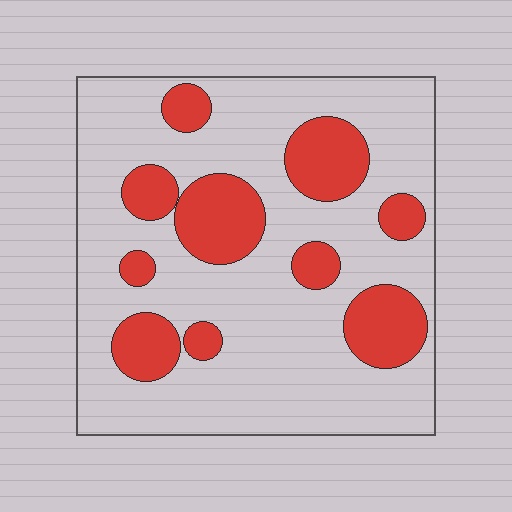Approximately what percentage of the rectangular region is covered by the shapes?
Approximately 25%.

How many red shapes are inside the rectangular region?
10.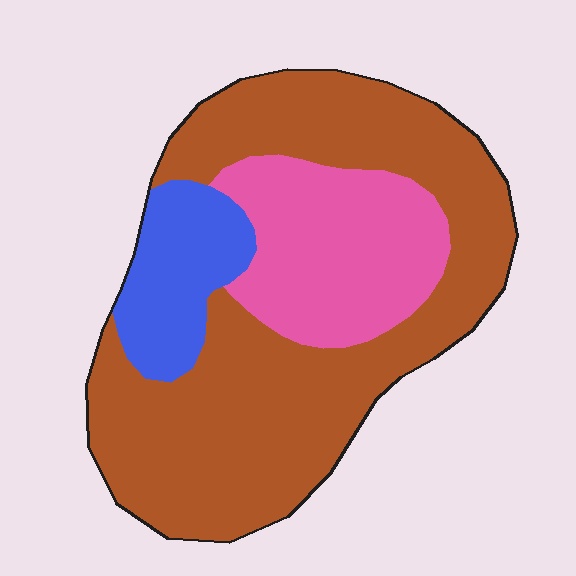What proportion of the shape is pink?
Pink covers around 25% of the shape.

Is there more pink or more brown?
Brown.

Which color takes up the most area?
Brown, at roughly 65%.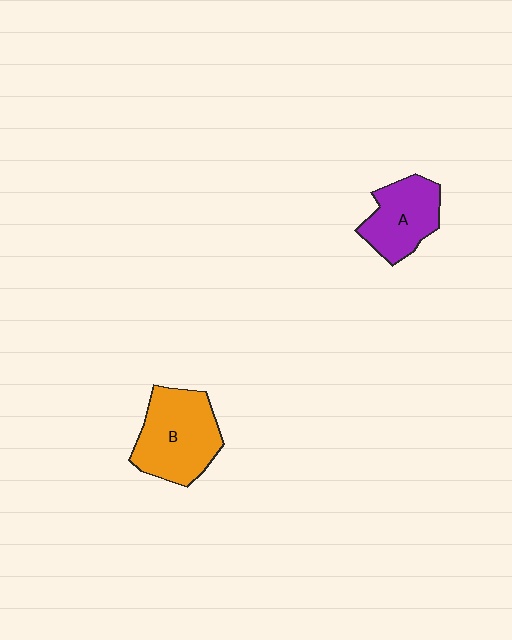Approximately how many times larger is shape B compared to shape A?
Approximately 1.3 times.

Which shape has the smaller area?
Shape A (purple).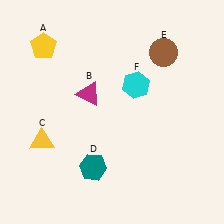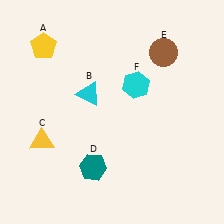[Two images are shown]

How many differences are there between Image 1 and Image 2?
There is 1 difference between the two images.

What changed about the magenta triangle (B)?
In Image 1, B is magenta. In Image 2, it changed to cyan.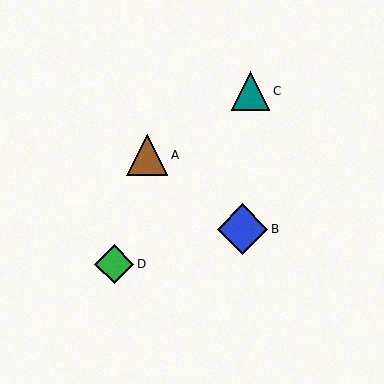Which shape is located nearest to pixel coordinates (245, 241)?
The blue diamond (labeled B) at (242, 229) is nearest to that location.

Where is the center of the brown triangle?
The center of the brown triangle is at (147, 155).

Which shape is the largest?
The blue diamond (labeled B) is the largest.